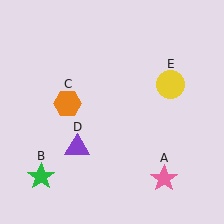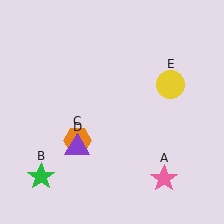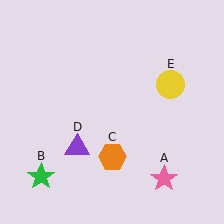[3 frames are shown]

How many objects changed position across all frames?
1 object changed position: orange hexagon (object C).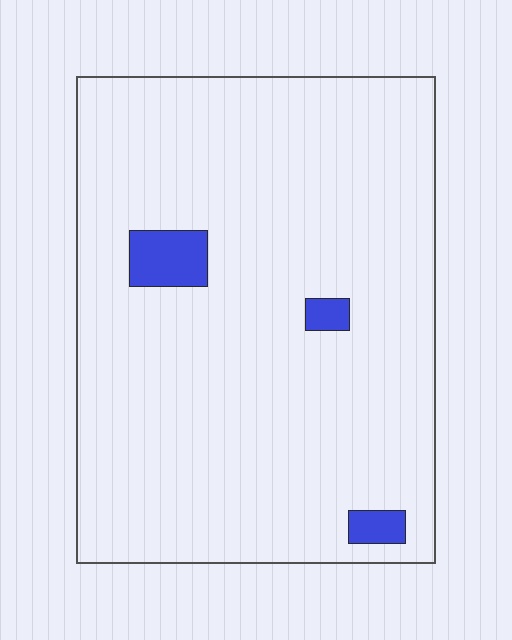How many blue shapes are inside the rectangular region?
3.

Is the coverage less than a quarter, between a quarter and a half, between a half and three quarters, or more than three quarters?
Less than a quarter.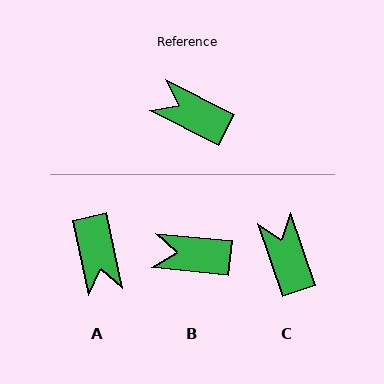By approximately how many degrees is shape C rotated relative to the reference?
Approximately 44 degrees clockwise.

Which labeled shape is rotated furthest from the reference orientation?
A, about 129 degrees away.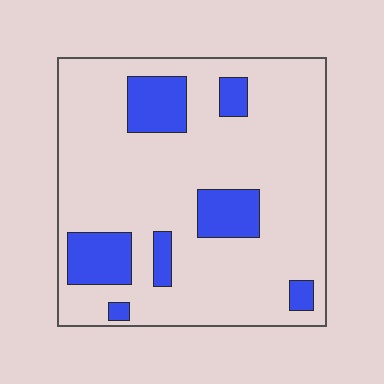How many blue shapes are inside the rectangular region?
7.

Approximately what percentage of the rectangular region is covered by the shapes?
Approximately 20%.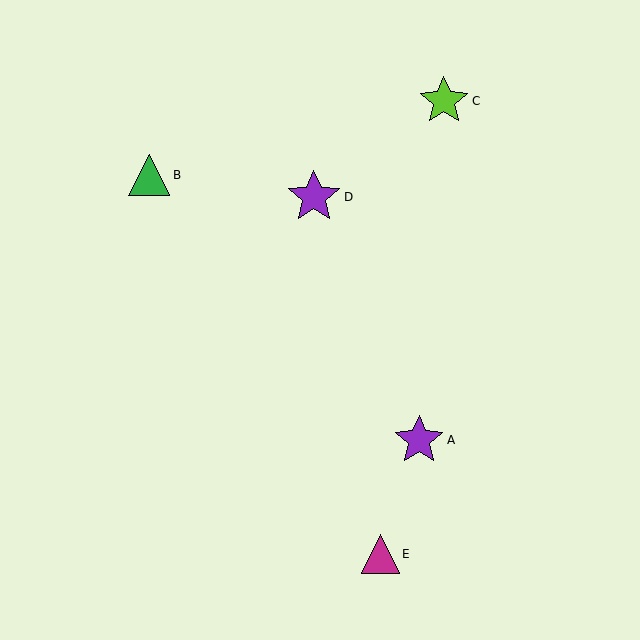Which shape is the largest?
The purple star (labeled D) is the largest.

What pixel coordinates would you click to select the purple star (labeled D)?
Click at (314, 197) to select the purple star D.